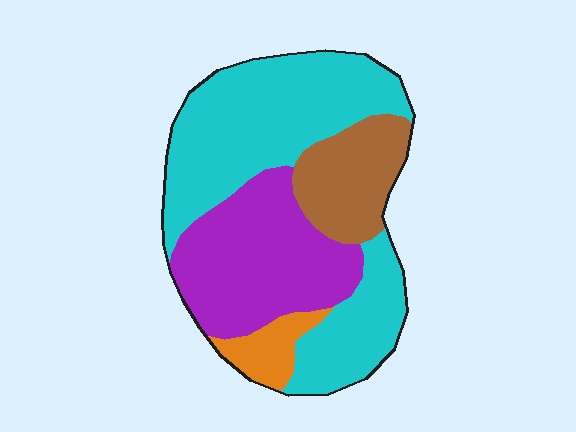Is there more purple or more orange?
Purple.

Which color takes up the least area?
Orange, at roughly 5%.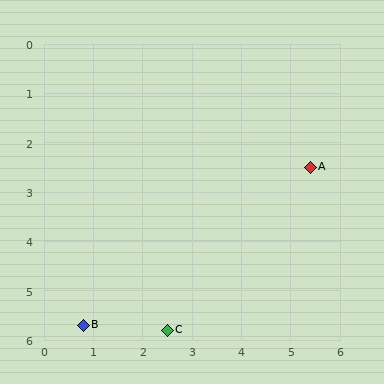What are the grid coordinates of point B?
Point B is at approximately (0.8, 5.7).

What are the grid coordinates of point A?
Point A is at approximately (5.4, 2.5).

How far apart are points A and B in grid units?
Points A and B are about 5.6 grid units apart.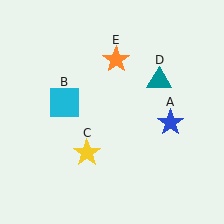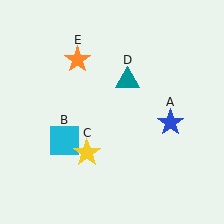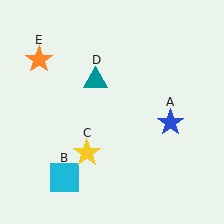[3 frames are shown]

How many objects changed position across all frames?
3 objects changed position: cyan square (object B), teal triangle (object D), orange star (object E).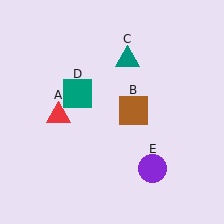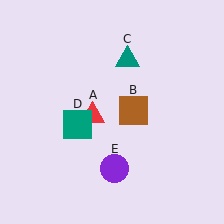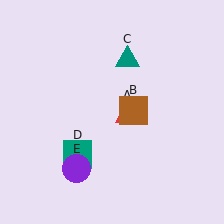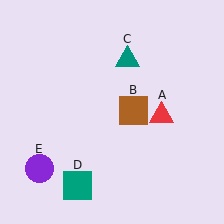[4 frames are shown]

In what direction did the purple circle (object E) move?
The purple circle (object E) moved left.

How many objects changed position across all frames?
3 objects changed position: red triangle (object A), teal square (object D), purple circle (object E).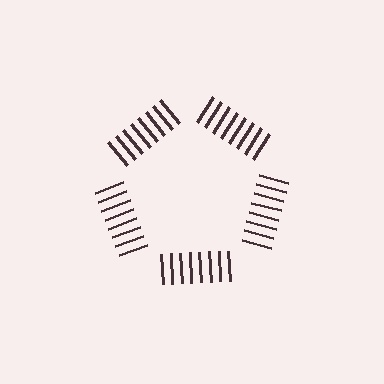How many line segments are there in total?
40 — 8 along each of the 5 edges.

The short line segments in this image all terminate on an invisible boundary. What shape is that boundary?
An illusory pentagon — the line segments terminate on its edges but no continuous stroke is drawn.